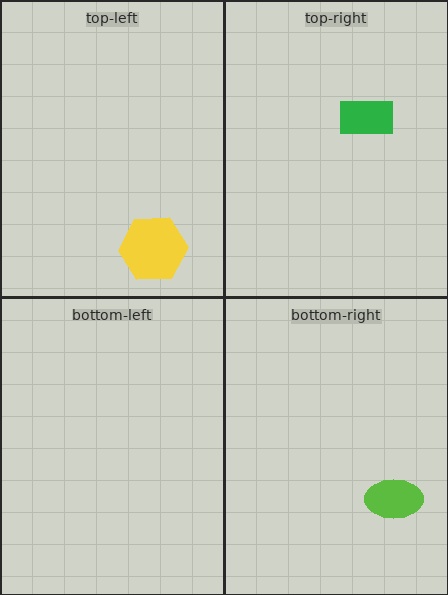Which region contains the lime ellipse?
The bottom-right region.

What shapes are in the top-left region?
The yellow hexagon.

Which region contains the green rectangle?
The top-right region.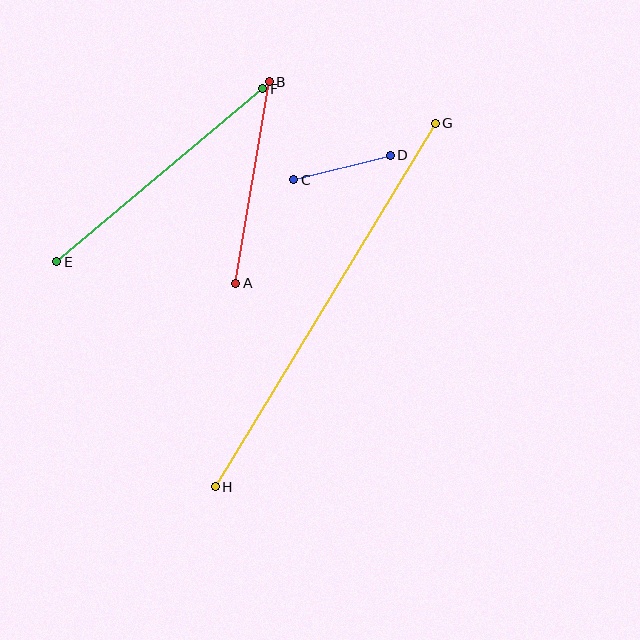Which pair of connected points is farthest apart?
Points G and H are farthest apart.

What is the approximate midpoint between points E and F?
The midpoint is at approximately (160, 175) pixels.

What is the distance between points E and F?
The distance is approximately 269 pixels.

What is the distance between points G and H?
The distance is approximately 425 pixels.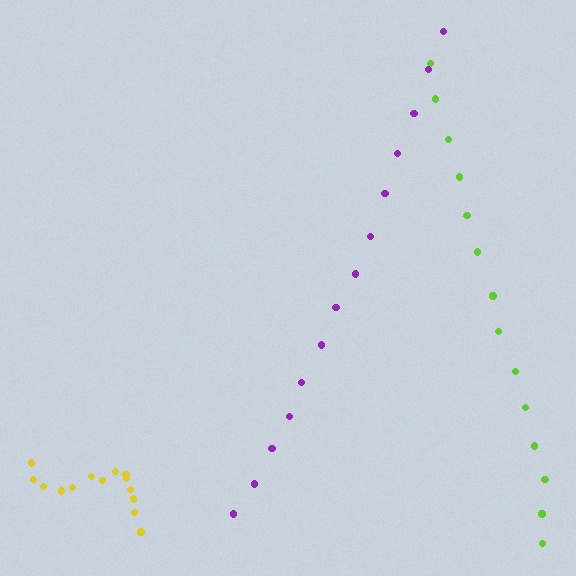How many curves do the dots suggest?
There are 3 distinct paths.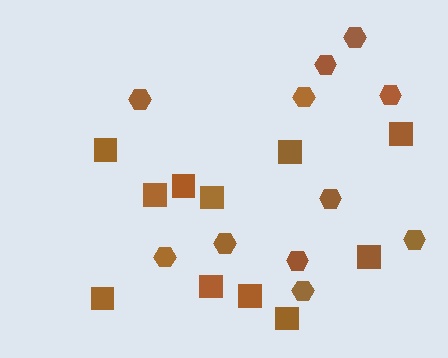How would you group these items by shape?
There are 2 groups: one group of hexagons (11) and one group of squares (11).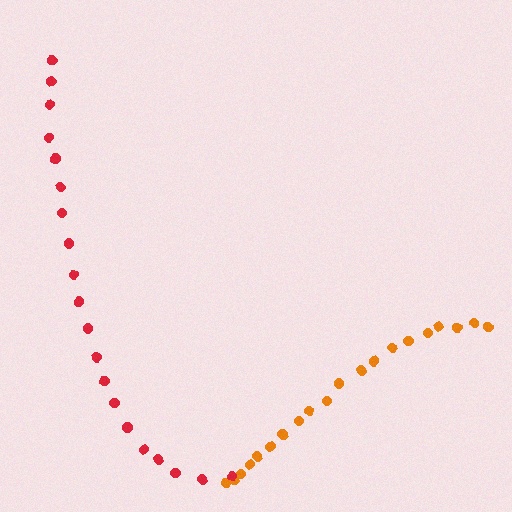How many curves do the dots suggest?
There are 2 distinct paths.